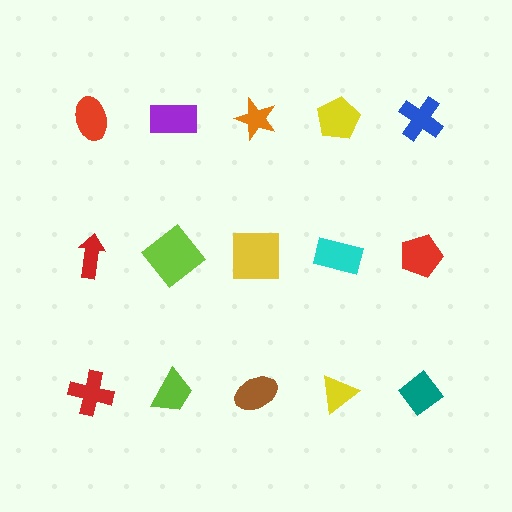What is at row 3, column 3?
A brown ellipse.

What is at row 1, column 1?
A red ellipse.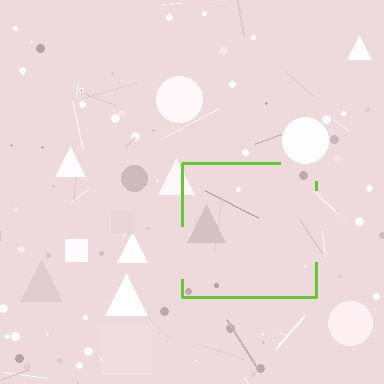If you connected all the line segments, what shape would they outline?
They would outline a square.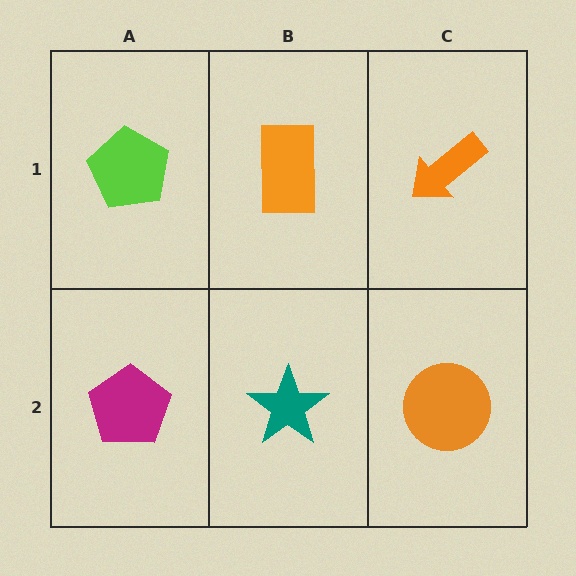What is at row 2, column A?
A magenta pentagon.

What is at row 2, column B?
A teal star.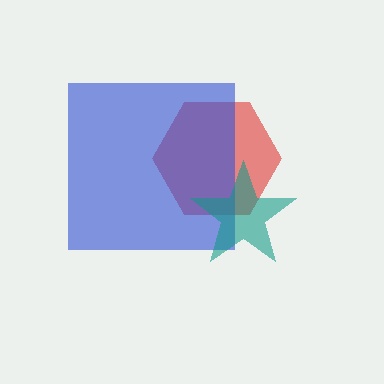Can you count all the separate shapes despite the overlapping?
Yes, there are 3 separate shapes.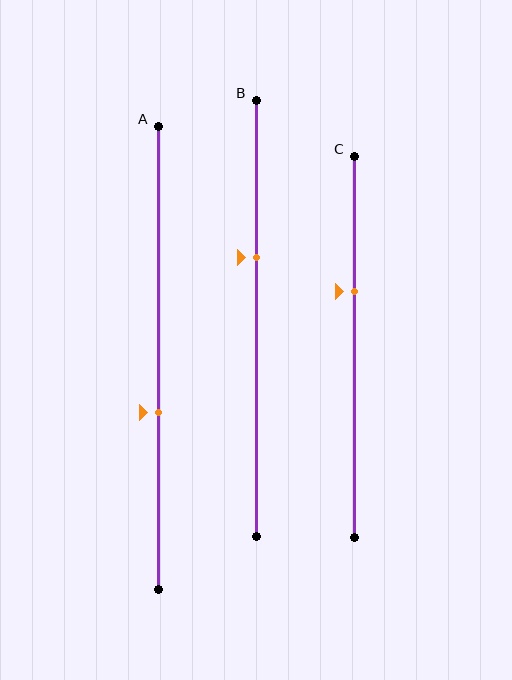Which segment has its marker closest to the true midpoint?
Segment A has its marker closest to the true midpoint.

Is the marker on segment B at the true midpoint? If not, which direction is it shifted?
No, the marker on segment B is shifted upward by about 14% of the segment length.